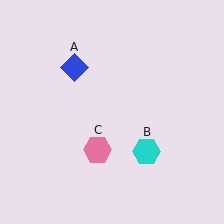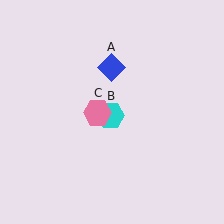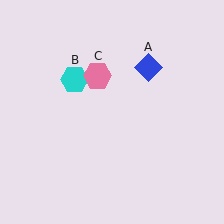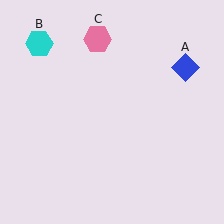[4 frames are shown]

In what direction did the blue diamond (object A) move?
The blue diamond (object A) moved right.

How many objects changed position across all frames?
3 objects changed position: blue diamond (object A), cyan hexagon (object B), pink hexagon (object C).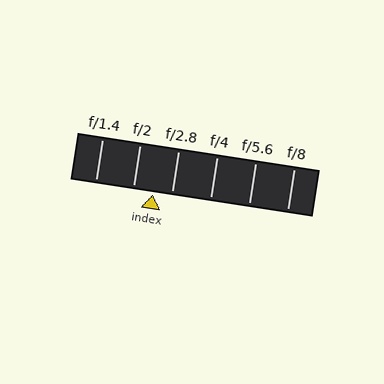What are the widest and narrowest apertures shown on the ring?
The widest aperture shown is f/1.4 and the narrowest is f/8.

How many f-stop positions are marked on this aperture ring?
There are 6 f-stop positions marked.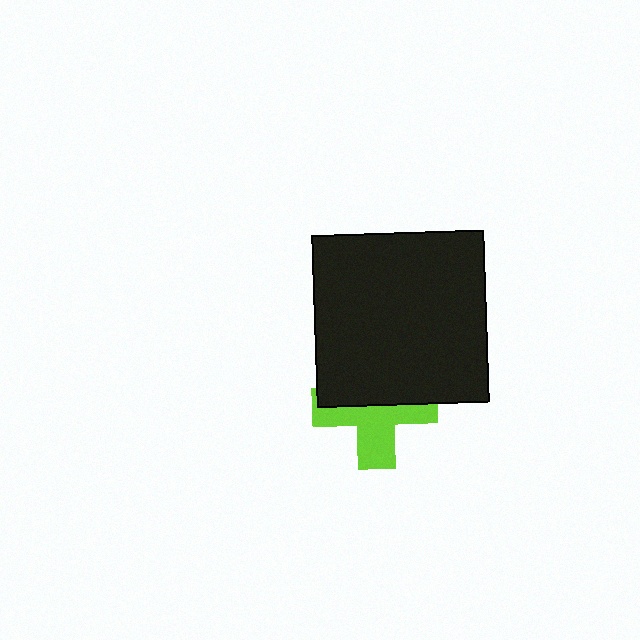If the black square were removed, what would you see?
You would see the complete lime cross.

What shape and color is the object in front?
The object in front is a black square.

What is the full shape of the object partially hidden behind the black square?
The partially hidden object is a lime cross.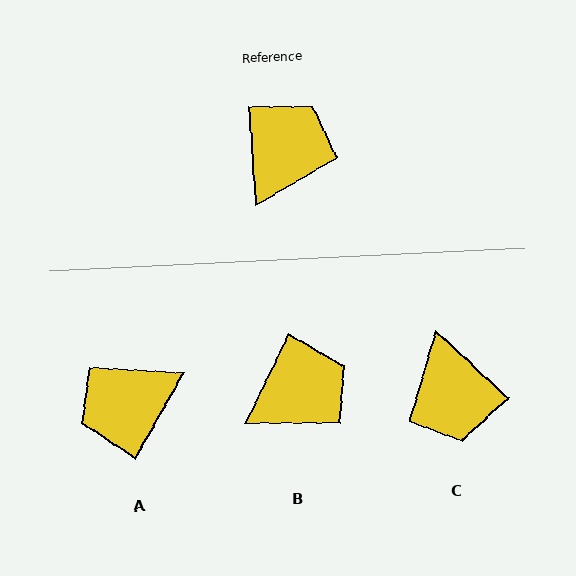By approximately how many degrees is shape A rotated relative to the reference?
Approximately 146 degrees counter-clockwise.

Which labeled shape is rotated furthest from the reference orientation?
A, about 146 degrees away.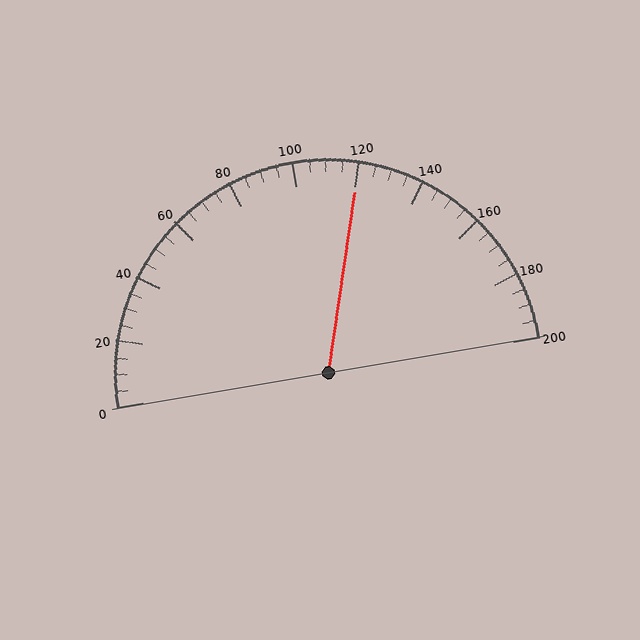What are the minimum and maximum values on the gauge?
The gauge ranges from 0 to 200.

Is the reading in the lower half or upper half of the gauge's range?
The reading is in the upper half of the range (0 to 200).